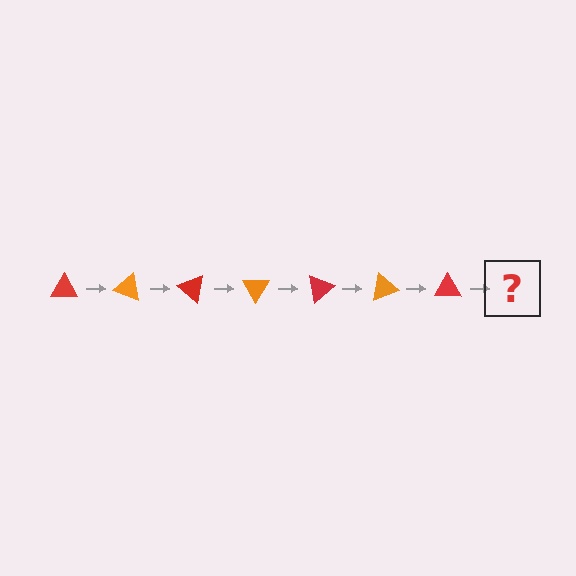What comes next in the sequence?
The next element should be an orange triangle, rotated 140 degrees from the start.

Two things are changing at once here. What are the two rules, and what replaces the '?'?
The two rules are that it rotates 20 degrees each step and the color cycles through red and orange. The '?' should be an orange triangle, rotated 140 degrees from the start.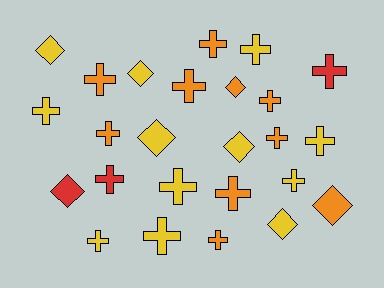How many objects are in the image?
There are 25 objects.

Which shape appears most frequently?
Cross, with 17 objects.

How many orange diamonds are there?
There are 2 orange diamonds.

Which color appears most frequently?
Yellow, with 12 objects.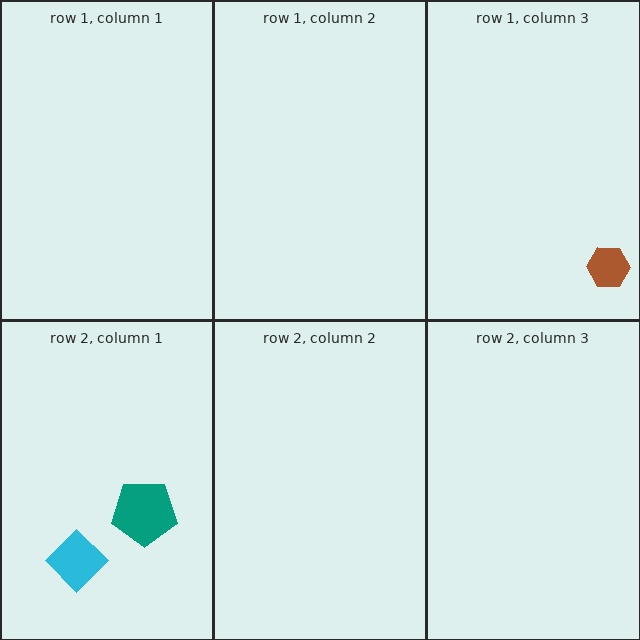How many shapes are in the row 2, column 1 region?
2.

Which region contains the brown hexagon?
The row 1, column 3 region.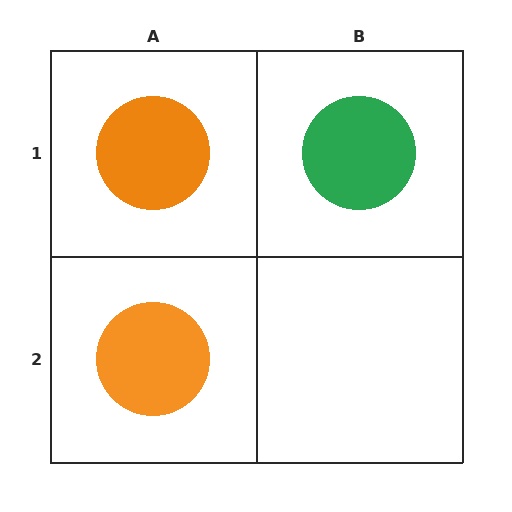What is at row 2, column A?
An orange circle.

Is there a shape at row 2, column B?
No, that cell is empty.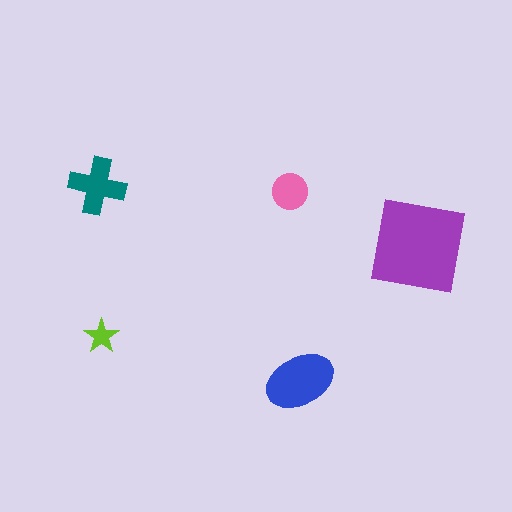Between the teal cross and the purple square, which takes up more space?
The purple square.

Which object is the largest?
The purple square.